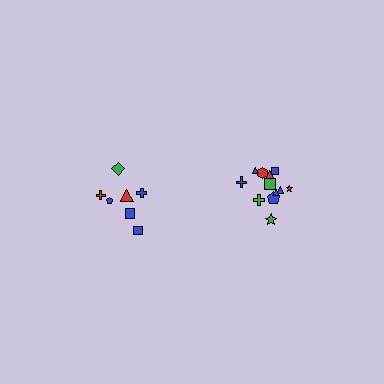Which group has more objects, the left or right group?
The right group.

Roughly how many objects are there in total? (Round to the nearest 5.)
Roughly 20 objects in total.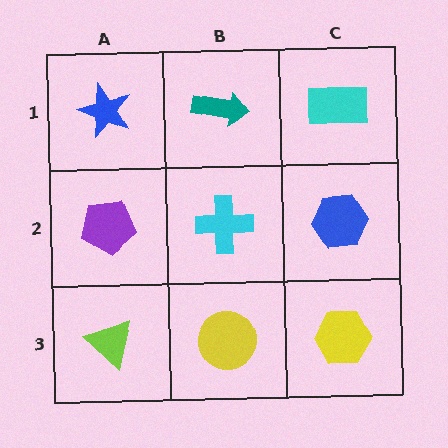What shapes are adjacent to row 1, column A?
A purple pentagon (row 2, column A), a teal arrow (row 1, column B).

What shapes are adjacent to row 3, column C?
A blue hexagon (row 2, column C), a yellow circle (row 3, column B).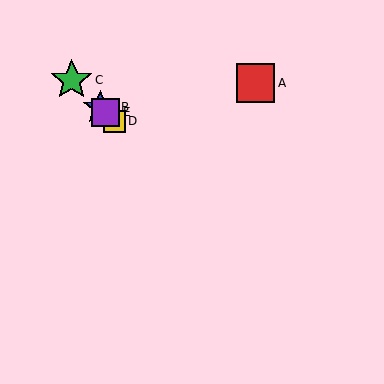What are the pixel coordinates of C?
Object C is at (72, 80).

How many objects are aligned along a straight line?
4 objects (B, C, D, E) are aligned along a straight line.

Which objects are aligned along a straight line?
Objects B, C, D, E are aligned along a straight line.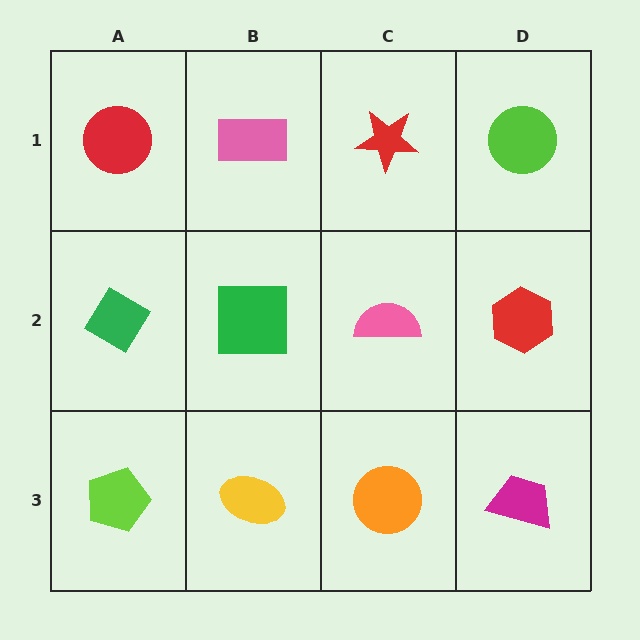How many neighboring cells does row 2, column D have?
3.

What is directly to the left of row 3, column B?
A lime pentagon.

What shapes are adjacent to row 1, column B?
A green square (row 2, column B), a red circle (row 1, column A), a red star (row 1, column C).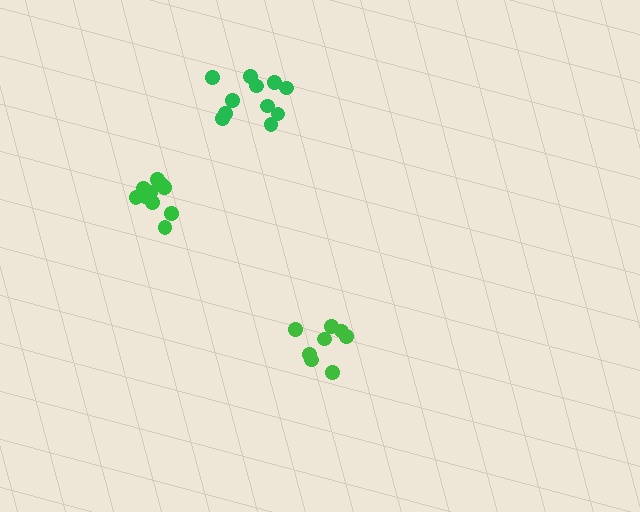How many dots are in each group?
Group 1: 10 dots, Group 2: 8 dots, Group 3: 11 dots (29 total).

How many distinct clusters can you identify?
There are 3 distinct clusters.